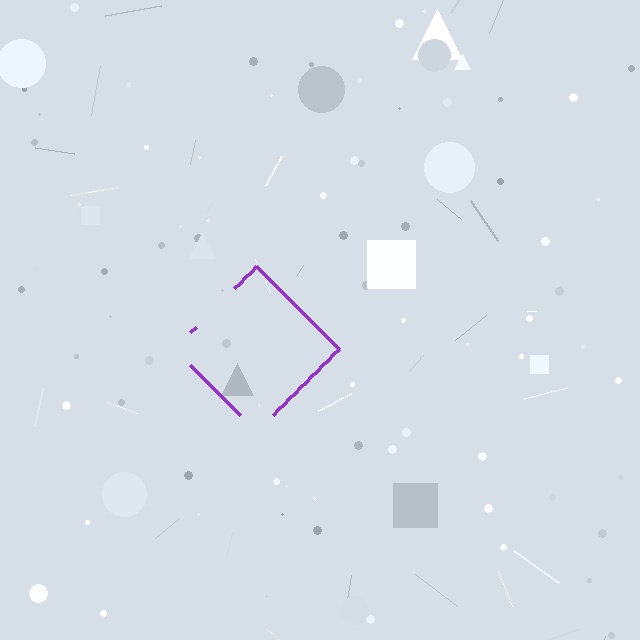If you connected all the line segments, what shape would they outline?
They would outline a diamond.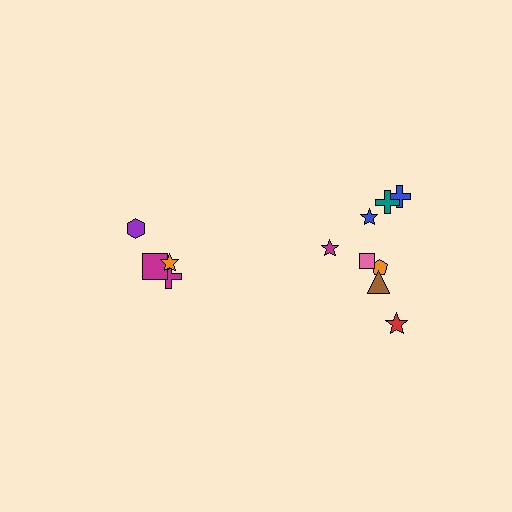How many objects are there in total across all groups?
There are 13 objects.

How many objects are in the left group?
There are 5 objects.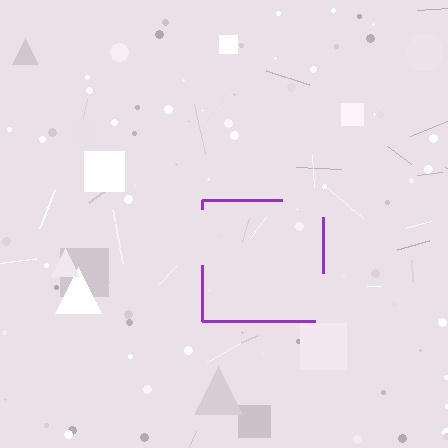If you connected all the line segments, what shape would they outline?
They would outline a square.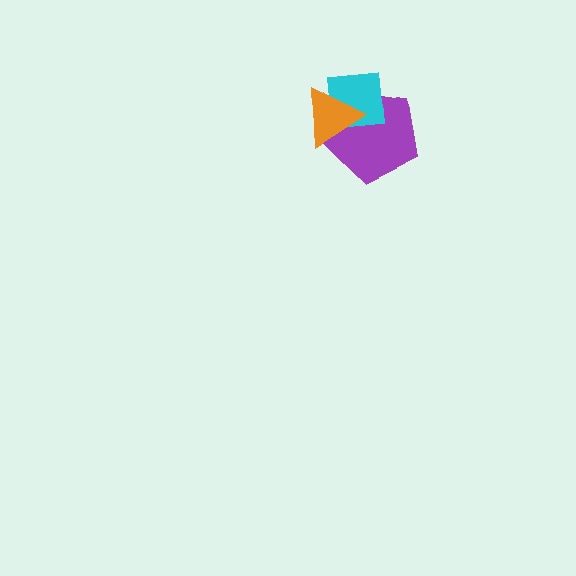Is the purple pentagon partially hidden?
Yes, it is partially covered by another shape.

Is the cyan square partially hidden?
Yes, it is partially covered by another shape.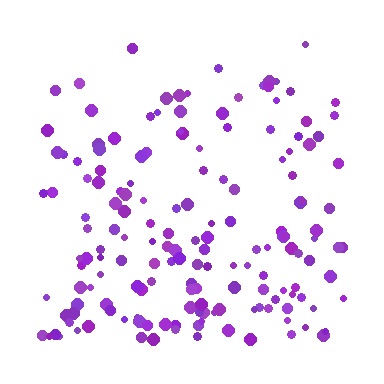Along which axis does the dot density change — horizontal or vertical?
Vertical.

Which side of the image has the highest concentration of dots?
The bottom.